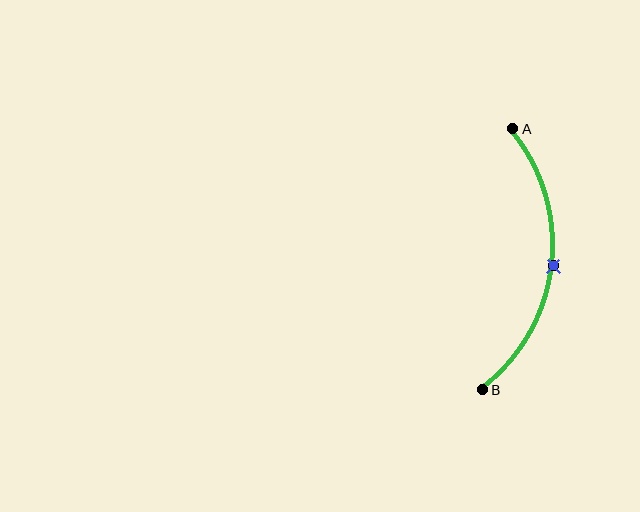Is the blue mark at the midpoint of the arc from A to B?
Yes. The blue mark lies on the arc at equal arc-length from both A and B — it is the arc midpoint.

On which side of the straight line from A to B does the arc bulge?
The arc bulges to the right of the straight line connecting A and B.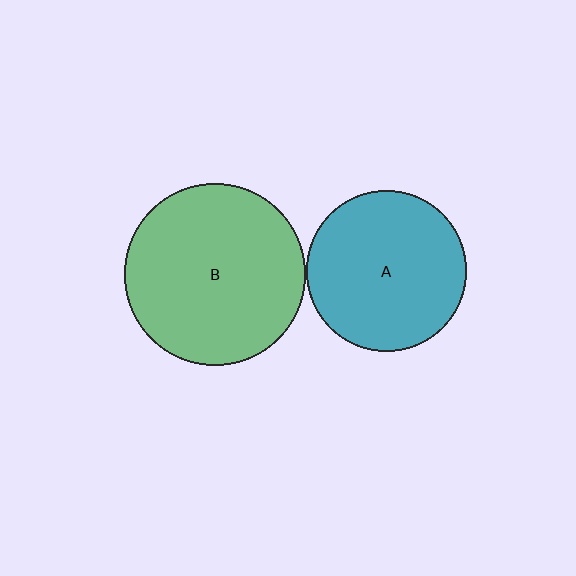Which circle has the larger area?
Circle B (green).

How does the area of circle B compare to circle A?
Approximately 1.3 times.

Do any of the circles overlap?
No, none of the circles overlap.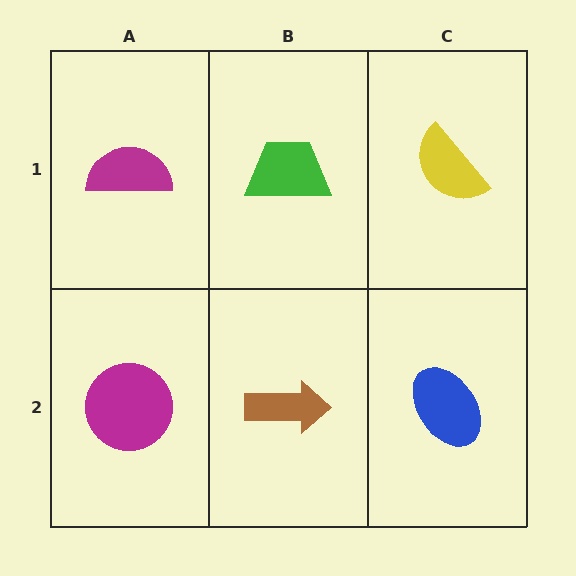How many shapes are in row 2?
3 shapes.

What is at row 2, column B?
A brown arrow.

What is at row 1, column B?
A green trapezoid.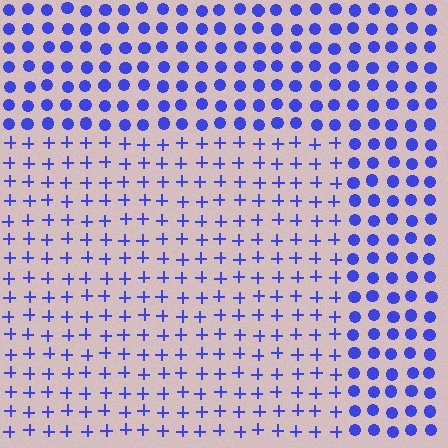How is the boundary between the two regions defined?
The boundary is defined by a change in element shape: plus signs inside vs. circles outside. All elements share the same color and spacing.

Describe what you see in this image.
The image is filled with small blue elements arranged in a uniform grid. A rectangle-shaped region contains plus signs, while the surrounding area contains circles. The boundary is defined purely by the change in element shape.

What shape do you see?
I see a rectangle.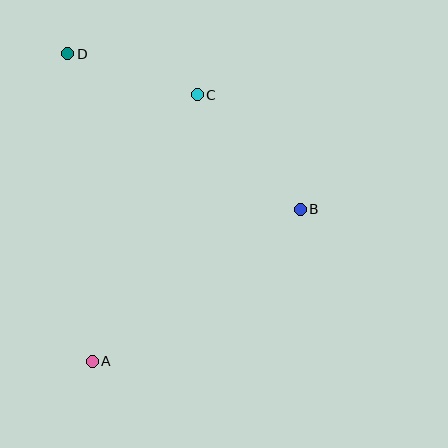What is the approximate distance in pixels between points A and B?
The distance between A and B is approximately 257 pixels.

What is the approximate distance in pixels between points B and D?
The distance between B and D is approximately 280 pixels.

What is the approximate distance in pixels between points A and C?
The distance between A and C is approximately 287 pixels.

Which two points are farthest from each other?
Points A and D are farthest from each other.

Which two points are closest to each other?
Points C and D are closest to each other.